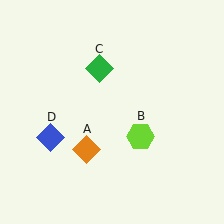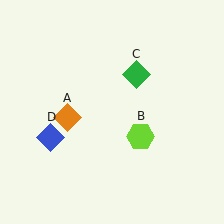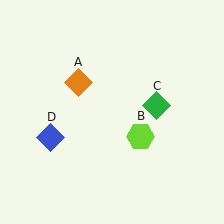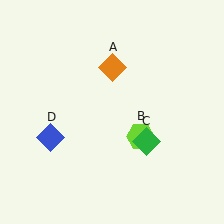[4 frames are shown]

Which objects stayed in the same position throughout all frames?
Lime hexagon (object B) and blue diamond (object D) remained stationary.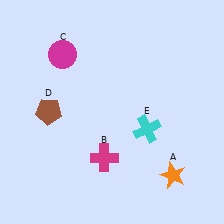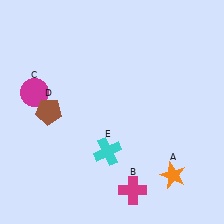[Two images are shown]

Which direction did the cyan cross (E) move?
The cyan cross (E) moved left.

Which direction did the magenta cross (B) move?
The magenta cross (B) moved down.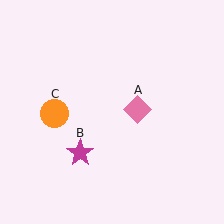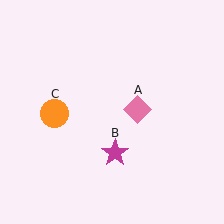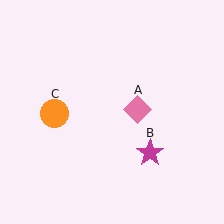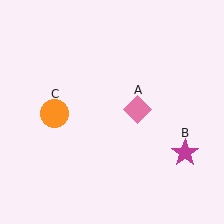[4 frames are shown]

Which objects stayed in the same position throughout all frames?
Pink diamond (object A) and orange circle (object C) remained stationary.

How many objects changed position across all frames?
1 object changed position: magenta star (object B).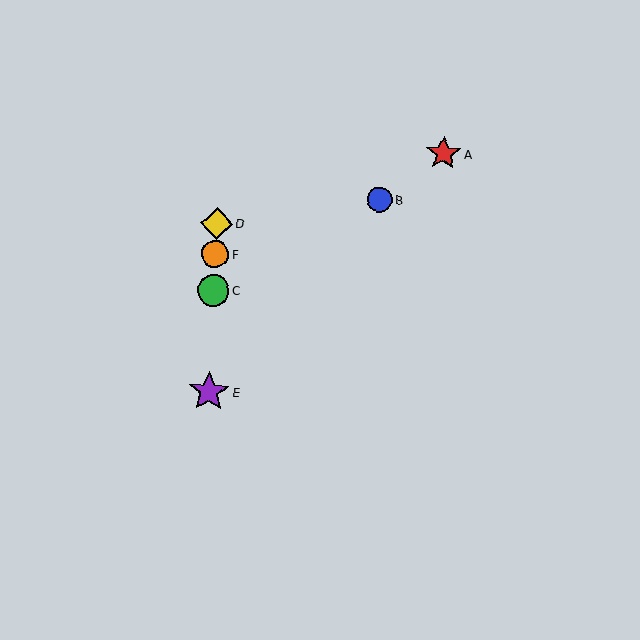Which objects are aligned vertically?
Objects C, D, E, F are aligned vertically.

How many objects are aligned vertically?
4 objects (C, D, E, F) are aligned vertically.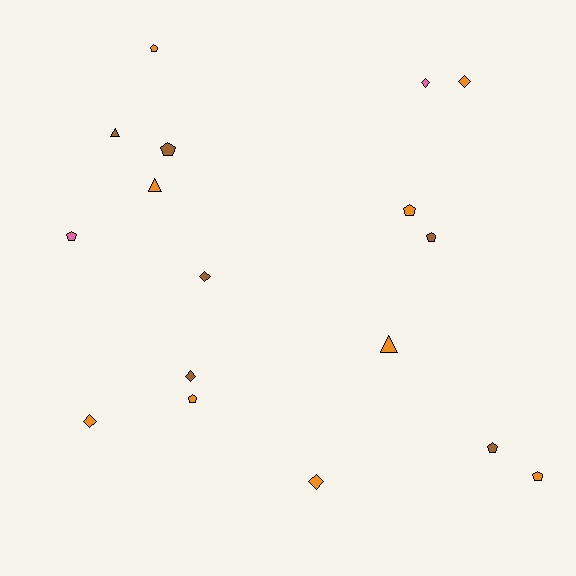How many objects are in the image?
There are 17 objects.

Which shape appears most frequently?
Pentagon, with 8 objects.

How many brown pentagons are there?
There are 3 brown pentagons.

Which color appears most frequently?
Orange, with 9 objects.